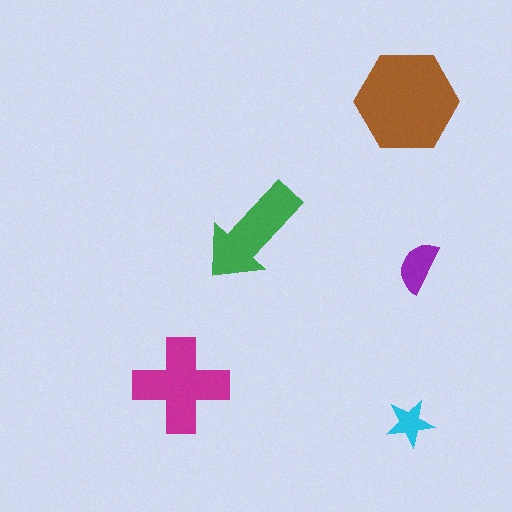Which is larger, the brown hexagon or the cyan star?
The brown hexagon.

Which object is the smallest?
The cyan star.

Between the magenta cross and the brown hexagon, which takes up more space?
The brown hexagon.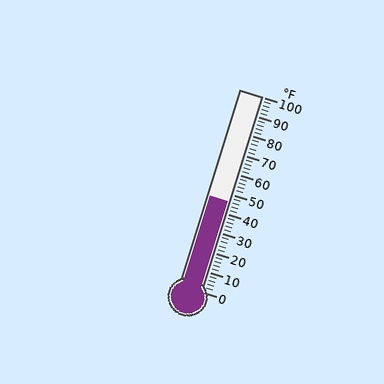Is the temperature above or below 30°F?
The temperature is above 30°F.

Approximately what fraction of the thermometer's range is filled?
The thermometer is filled to approximately 45% of its range.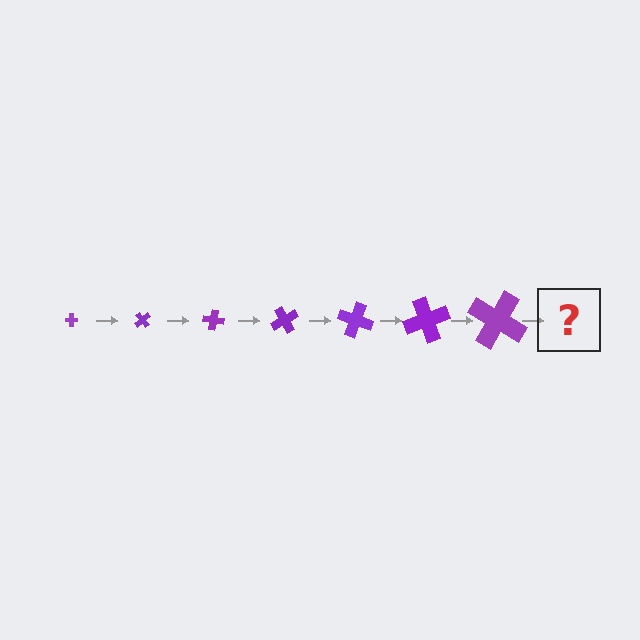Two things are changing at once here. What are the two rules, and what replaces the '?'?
The two rules are that the cross grows larger each step and it rotates 50 degrees each step. The '?' should be a cross, larger than the previous one and rotated 350 degrees from the start.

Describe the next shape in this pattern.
It should be a cross, larger than the previous one and rotated 350 degrees from the start.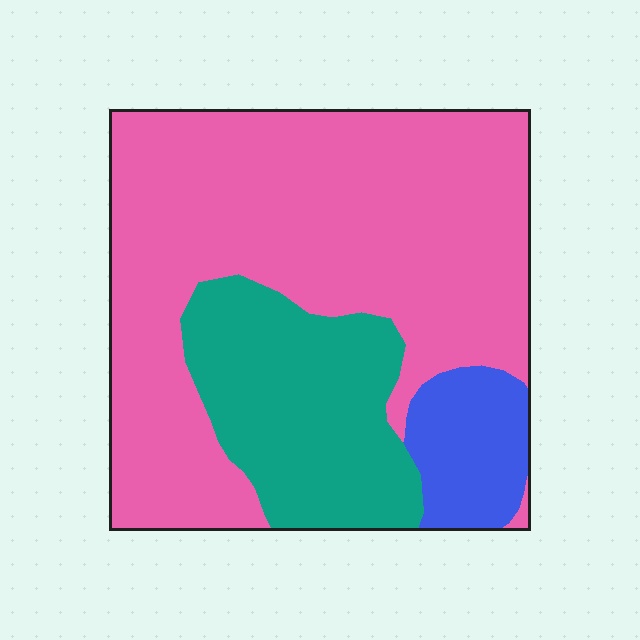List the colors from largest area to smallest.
From largest to smallest: pink, teal, blue.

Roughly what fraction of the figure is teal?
Teal takes up between a sixth and a third of the figure.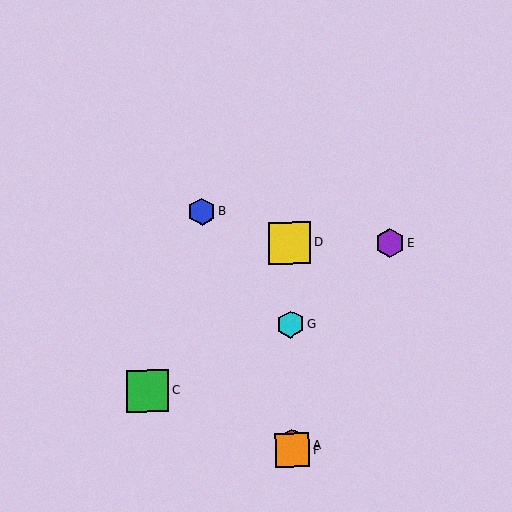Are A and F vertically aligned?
Yes, both are at x≈292.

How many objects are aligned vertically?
4 objects (A, D, F, G) are aligned vertically.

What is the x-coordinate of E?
Object E is at x≈389.